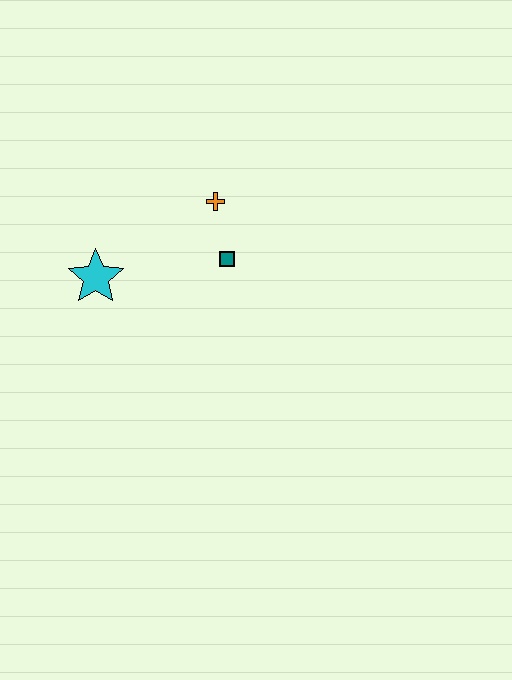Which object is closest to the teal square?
The orange cross is closest to the teal square.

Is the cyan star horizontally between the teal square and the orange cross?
No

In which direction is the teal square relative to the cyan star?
The teal square is to the right of the cyan star.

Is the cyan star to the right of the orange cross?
No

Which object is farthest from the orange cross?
The cyan star is farthest from the orange cross.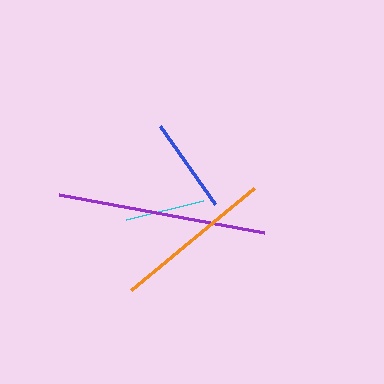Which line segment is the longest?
The purple line is the longest at approximately 208 pixels.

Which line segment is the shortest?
The cyan line is the shortest at approximately 79 pixels.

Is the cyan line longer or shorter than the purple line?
The purple line is longer than the cyan line.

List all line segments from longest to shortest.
From longest to shortest: purple, orange, blue, cyan.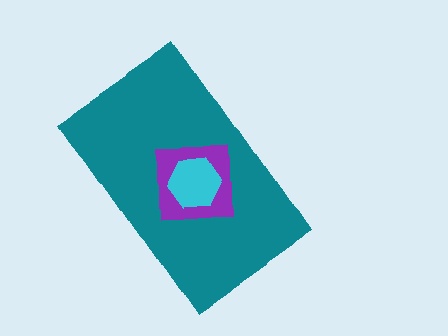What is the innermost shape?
The cyan hexagon.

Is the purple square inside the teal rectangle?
Yes.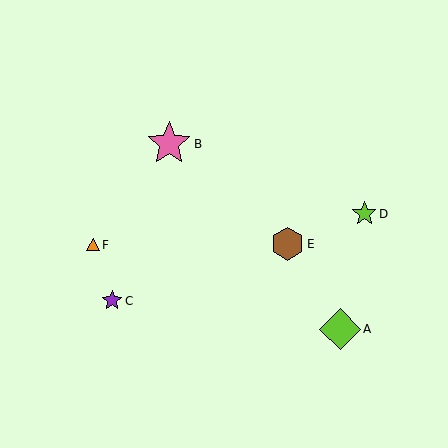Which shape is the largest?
The pink star (labeled B) is the largest.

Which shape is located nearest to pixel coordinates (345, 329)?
The lime diamond (labeled A) at (340, 329) is nearest to that location.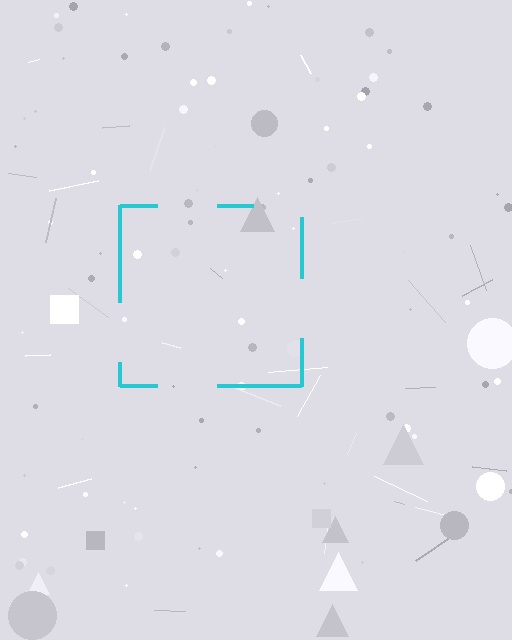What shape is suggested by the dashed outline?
The dashed outline suggests a square.